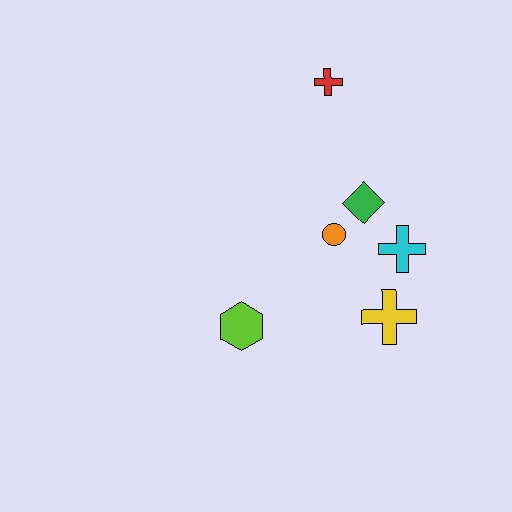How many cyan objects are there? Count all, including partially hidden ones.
There is 1 cyan object.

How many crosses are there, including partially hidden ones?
There are 3 crosses.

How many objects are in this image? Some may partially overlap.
There are 6 objects.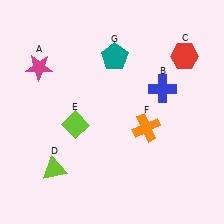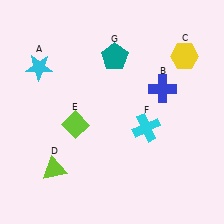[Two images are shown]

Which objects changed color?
A changed from magenta to cyan. C changed from red to yellow. F changed from orange to cyan.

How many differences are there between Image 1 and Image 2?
There are 3 differences between the two images.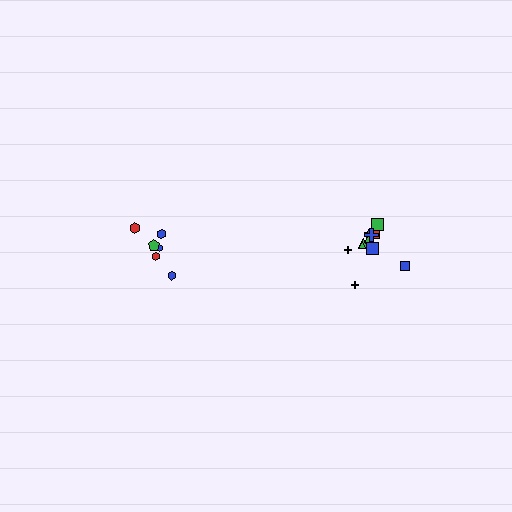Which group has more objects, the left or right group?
The right group.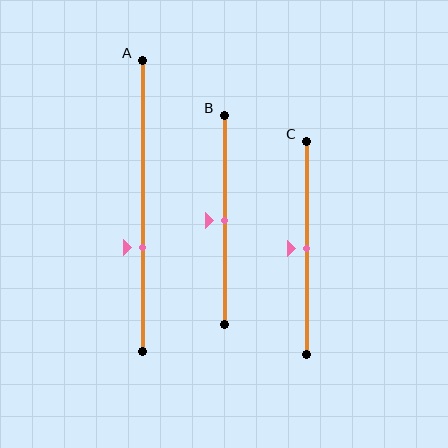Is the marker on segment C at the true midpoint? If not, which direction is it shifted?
Yes, the marker on segment C is at the true midpoint.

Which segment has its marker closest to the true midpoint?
Segment B has its marker closest to the true midpoint.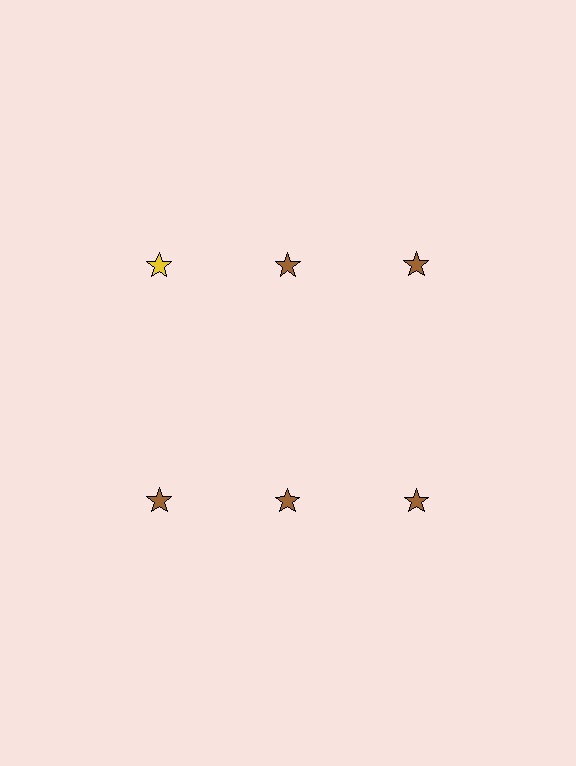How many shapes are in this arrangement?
There are 6 shapes arranged in a grid pattern.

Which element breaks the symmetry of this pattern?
The yellow star in the top row, leftmost column breaks the symmetry. All other shapes are brown stars.